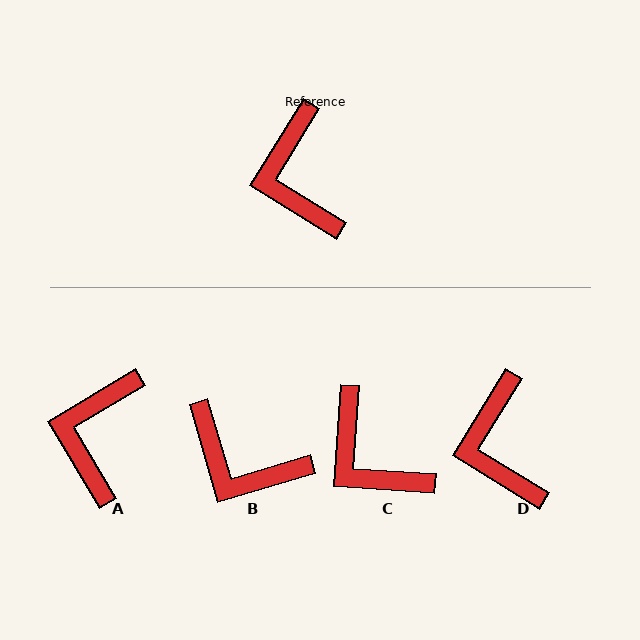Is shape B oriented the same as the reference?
No, it is off by about 48 degrees.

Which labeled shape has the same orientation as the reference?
D.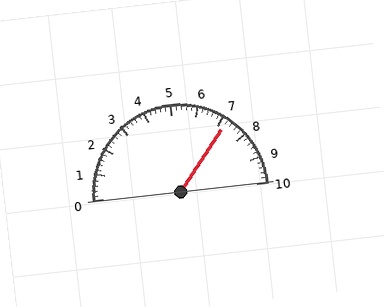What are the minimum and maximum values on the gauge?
The gauge ranges from 0 to 10.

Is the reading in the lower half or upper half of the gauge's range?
The reading is in the upper half of the range (0 to 10).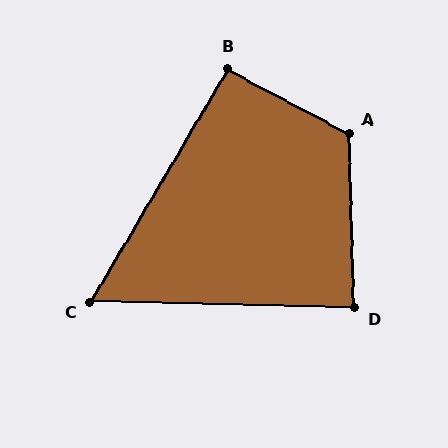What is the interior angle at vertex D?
Approximately 87 degrees (approximately right).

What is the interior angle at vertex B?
Approximately 93 degrees (approximately right).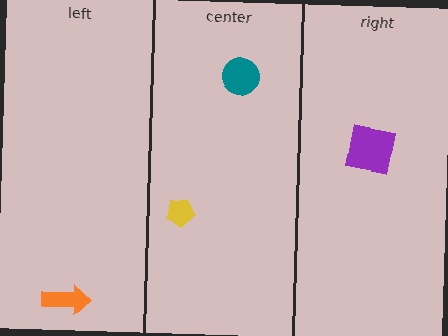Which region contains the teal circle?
The center region.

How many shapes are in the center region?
2.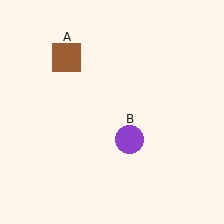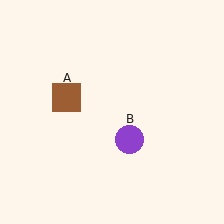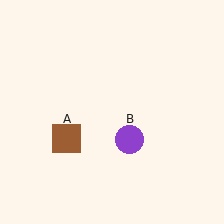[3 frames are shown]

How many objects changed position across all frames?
1 object changed position: brown square (object A).